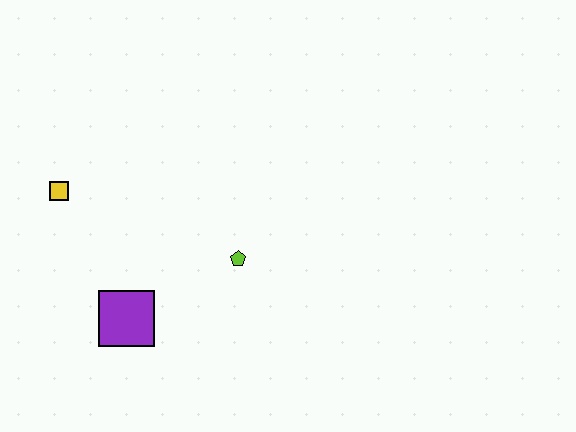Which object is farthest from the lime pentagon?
The yellow square is farthest from the lime pentagon.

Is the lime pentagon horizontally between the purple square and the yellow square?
No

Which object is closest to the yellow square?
The purple square is closest to the yellow square.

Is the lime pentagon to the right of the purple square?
Yes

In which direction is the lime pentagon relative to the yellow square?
The lime pentagon is to the right of the yellow square.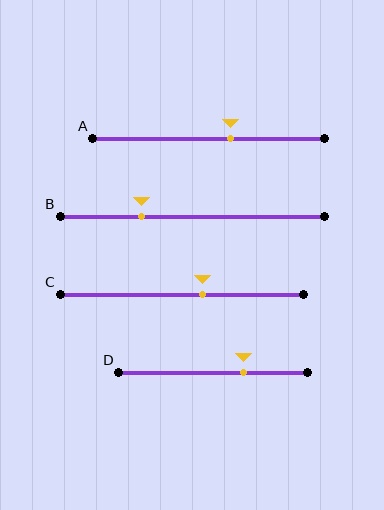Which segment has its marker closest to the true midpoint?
Segment C has its marker closest to the true midpoint.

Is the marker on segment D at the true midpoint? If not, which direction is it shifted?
No, the marker on segment D is shifted to the right by about 16% of the segment length.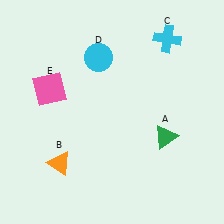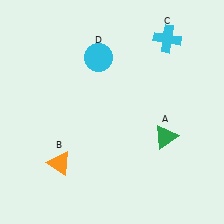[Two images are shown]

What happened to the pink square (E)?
The pink square (E) was removed in Image 2. It was in the top-left area of Image 1.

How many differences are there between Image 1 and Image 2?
There is 1 difference between the two images.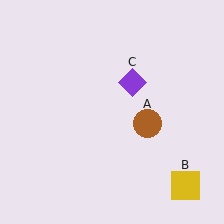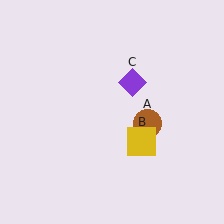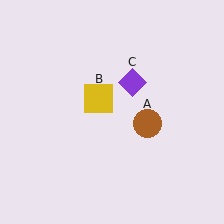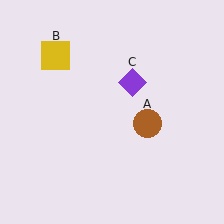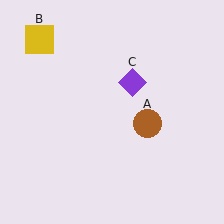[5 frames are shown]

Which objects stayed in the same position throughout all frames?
Brown circle (object A) and purple diamond (object C) remained stationary.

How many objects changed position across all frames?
1 object changed position: yellow square (object B).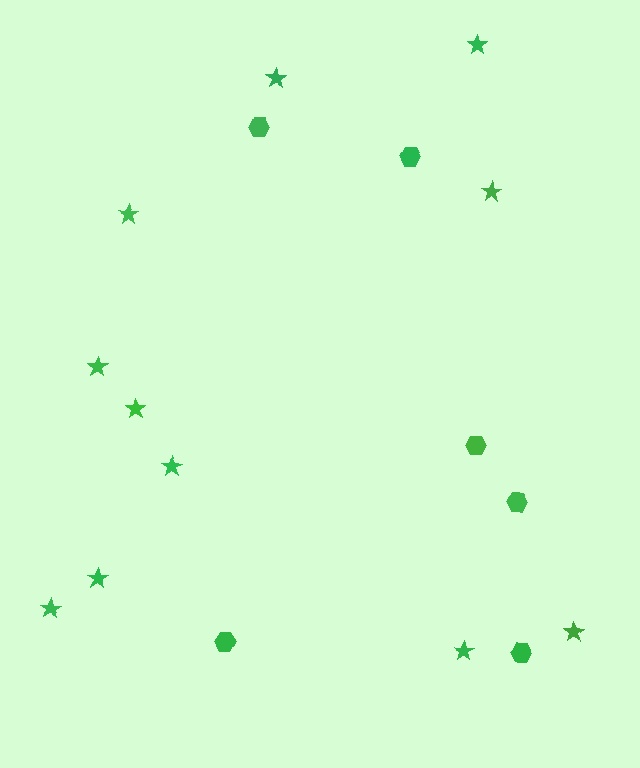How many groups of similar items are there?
There are 2 groups: one group of stars (11) and one group of hexagons (6).